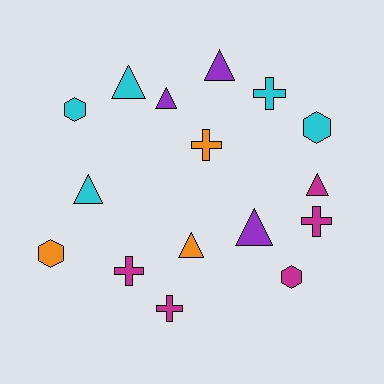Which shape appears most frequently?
Triangle, with 7 objects.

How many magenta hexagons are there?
There is 1 magenta hexagon.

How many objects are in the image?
There are 16 objects.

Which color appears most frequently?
Magenta, with 5 objects.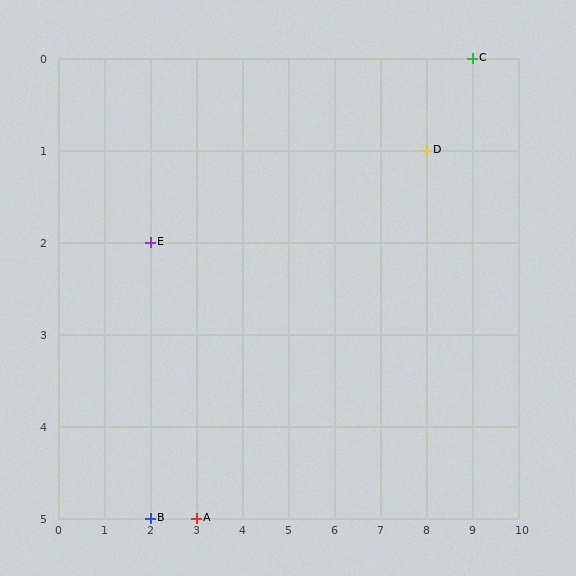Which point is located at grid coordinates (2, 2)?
Point E is at (2, 2).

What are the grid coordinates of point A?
Point A is at grid coordinates (3, 5).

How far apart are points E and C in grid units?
Points E and C are 7 columns and 2 rows apart (about 7.3 grid units diagonally).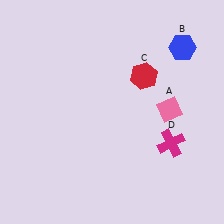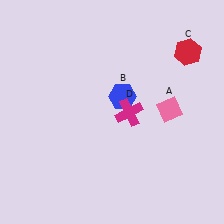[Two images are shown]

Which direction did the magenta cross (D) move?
The magenta cross (D) moved left.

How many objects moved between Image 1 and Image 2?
3 objects moved between the two images.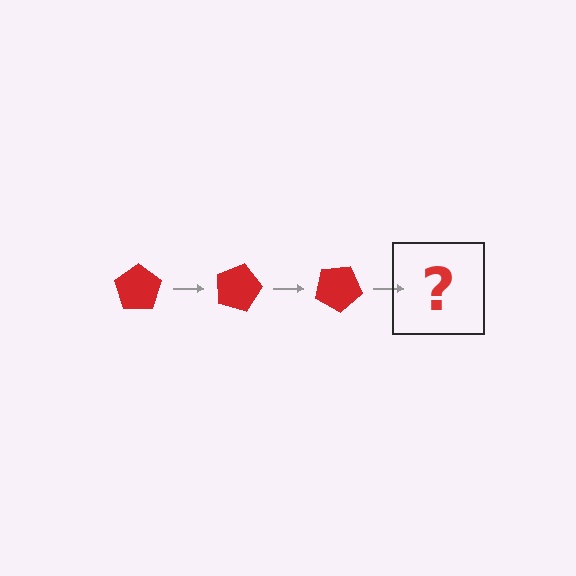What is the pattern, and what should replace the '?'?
The pattern is that the pentagon rotates 15 degrees each step. The '?' should be a red pentagon rotated 45 degrees.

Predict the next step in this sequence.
The next step is a red pentagon rotated 45 degrees.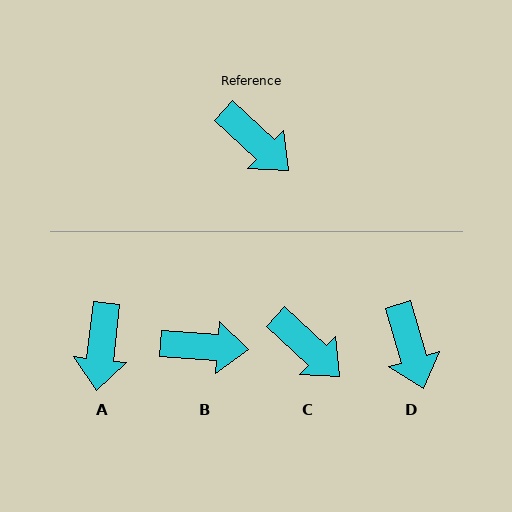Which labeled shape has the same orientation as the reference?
C.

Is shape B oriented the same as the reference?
No, it is off by about 39 degrees.